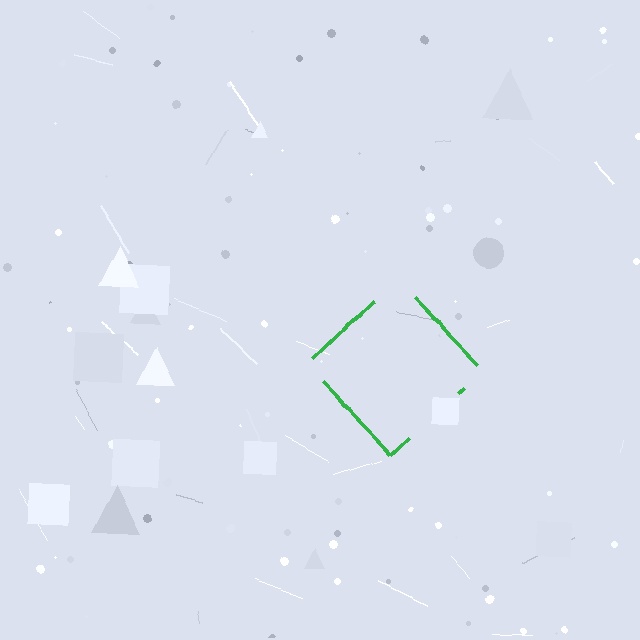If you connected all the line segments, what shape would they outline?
They would outline a diamond.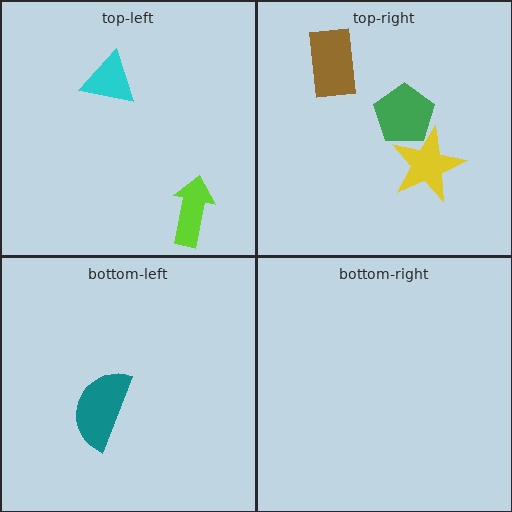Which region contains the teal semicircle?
The bottom-left region.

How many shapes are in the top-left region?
2.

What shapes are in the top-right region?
The green pentagon, the yellow star, the brown rectangle.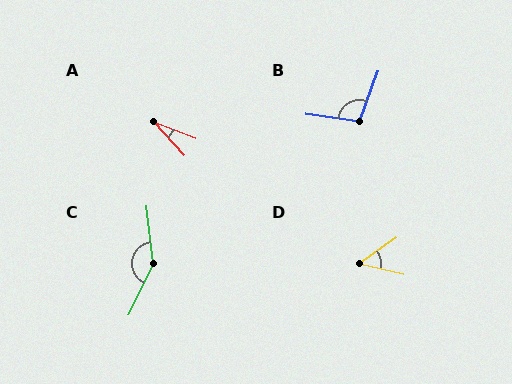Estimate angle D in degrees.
Approximately 48 degrees.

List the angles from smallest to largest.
A (26°), D (48°), B (102°), C (148°).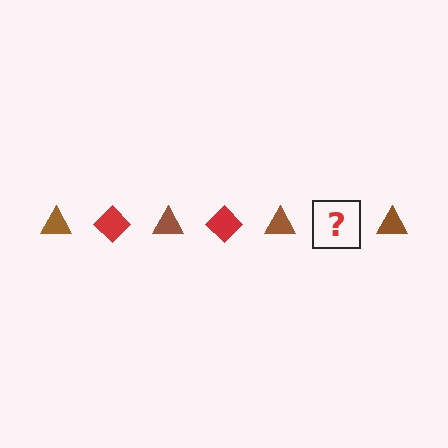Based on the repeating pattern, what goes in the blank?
The blank should be a red diamond.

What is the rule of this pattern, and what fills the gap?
The rule is that the pattern alternates between brown triangle and red diamond. The gap should be filled with a red diamond.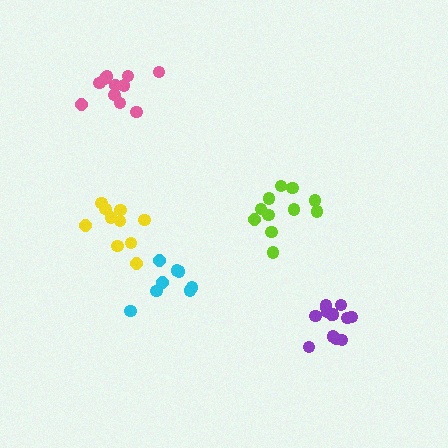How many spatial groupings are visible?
There are 5 spatial groupings.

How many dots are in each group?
Group 1: 11 dots, Group 2: 13 dots, Group 3: 10 dots, Group 4: 8 dots, Group 5: 11 dots (53 total).